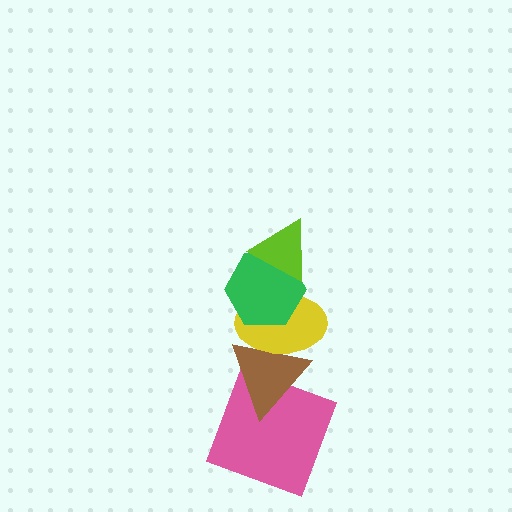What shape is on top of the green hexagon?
The lime triangle is on top of the green hexagon.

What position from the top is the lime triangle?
The lime triangle is 1st from the top.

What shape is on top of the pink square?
The brown triangle is on top of the pink square.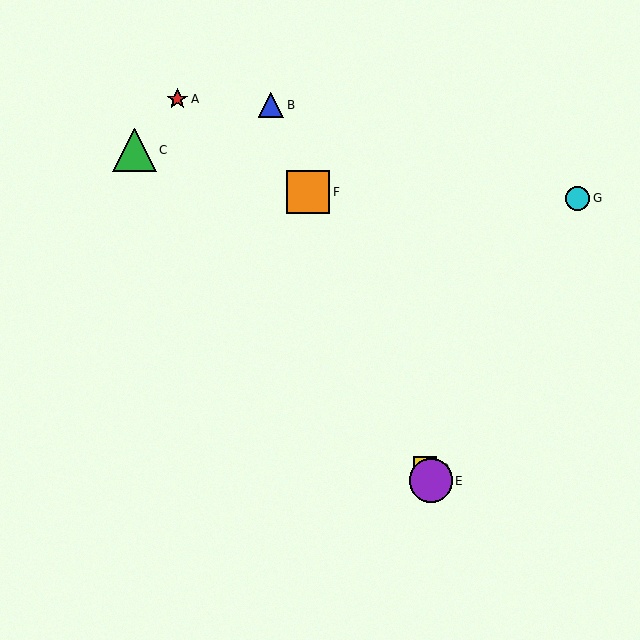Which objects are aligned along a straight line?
Objects B, D, E, F are aligned along a straight line.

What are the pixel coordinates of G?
Object G is at (578, 198).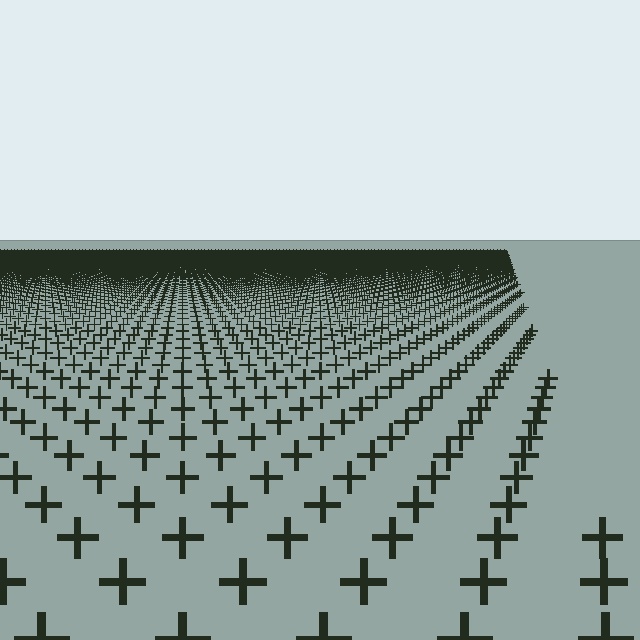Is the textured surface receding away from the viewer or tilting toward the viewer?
The surface is receding away from the viewer. Texture elements get smaller and denser toward the top.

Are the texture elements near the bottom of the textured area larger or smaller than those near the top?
Larger. Near the bottom, elements are closer to the viewer and appear at a bigger on-screen size.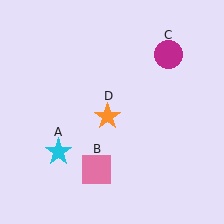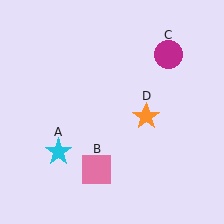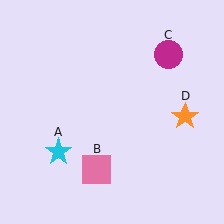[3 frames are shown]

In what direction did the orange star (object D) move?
The orange star (object D) moved right.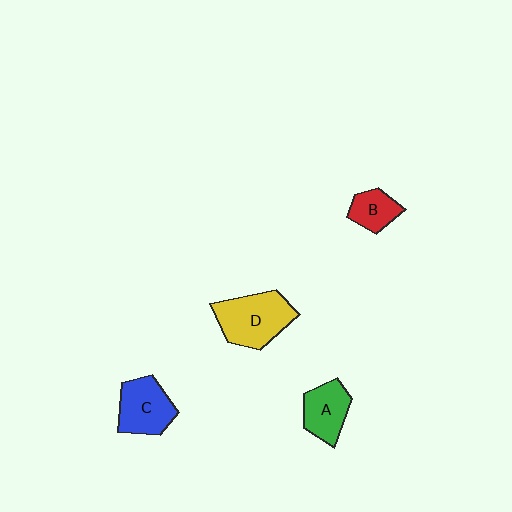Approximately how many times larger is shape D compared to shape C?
Approximately 1.3 times.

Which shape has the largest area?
Shape D (yellow).